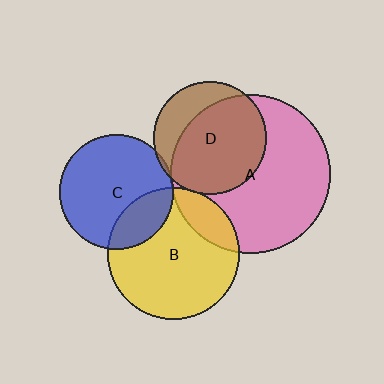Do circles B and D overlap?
Yes.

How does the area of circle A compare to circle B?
Approximately 1.5 times.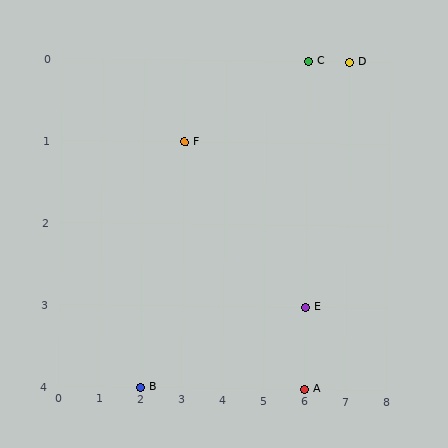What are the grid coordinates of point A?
Point A is at grid coordinates (6, 4).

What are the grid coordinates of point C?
Point C is at grid coordinates (6, 0).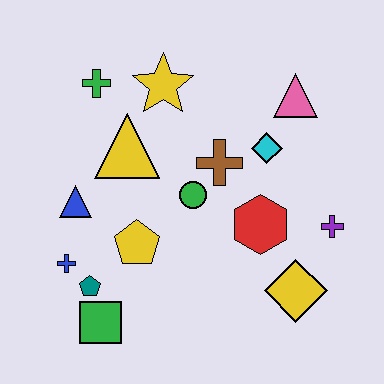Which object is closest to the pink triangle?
The cyan diamond is closest to the pink triangle.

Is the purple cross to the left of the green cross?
No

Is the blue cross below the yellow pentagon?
Yes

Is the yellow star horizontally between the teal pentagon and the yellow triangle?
No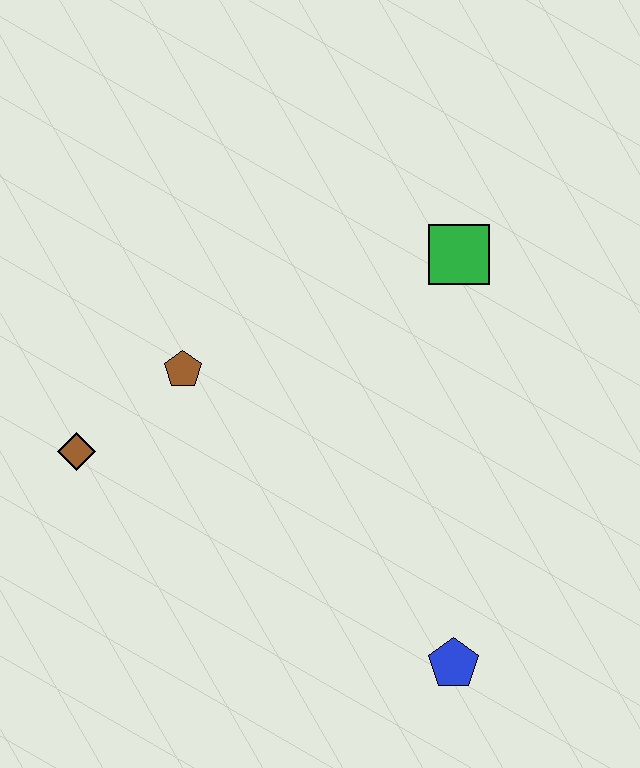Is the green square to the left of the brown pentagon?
No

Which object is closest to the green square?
The brown pentagon is closest to the green square.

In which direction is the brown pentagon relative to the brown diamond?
The brown pentagon is to the right of the brown diamond.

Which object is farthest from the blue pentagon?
The brown diamond is farthest from the blue pentagon.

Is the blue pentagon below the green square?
Yes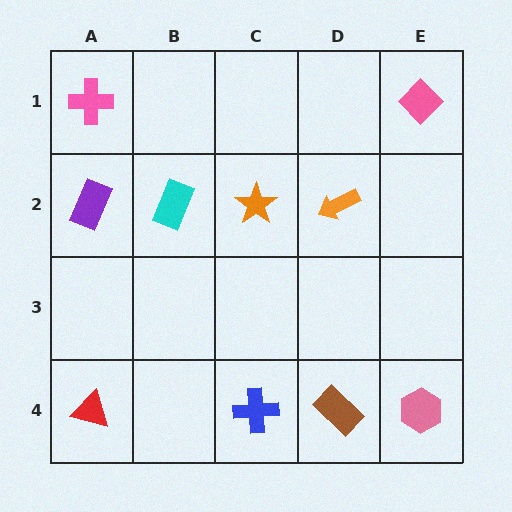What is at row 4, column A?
A red triangle.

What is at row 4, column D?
A brown rectangle.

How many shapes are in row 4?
4 shapes.